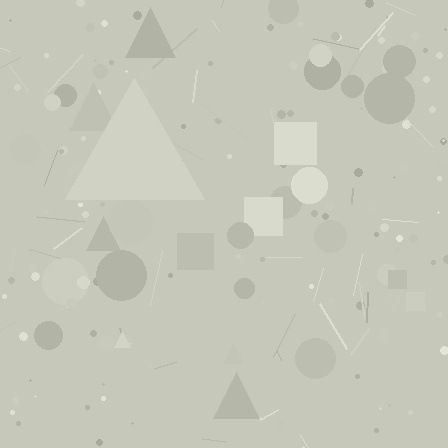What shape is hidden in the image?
A triangle is hidden in the image.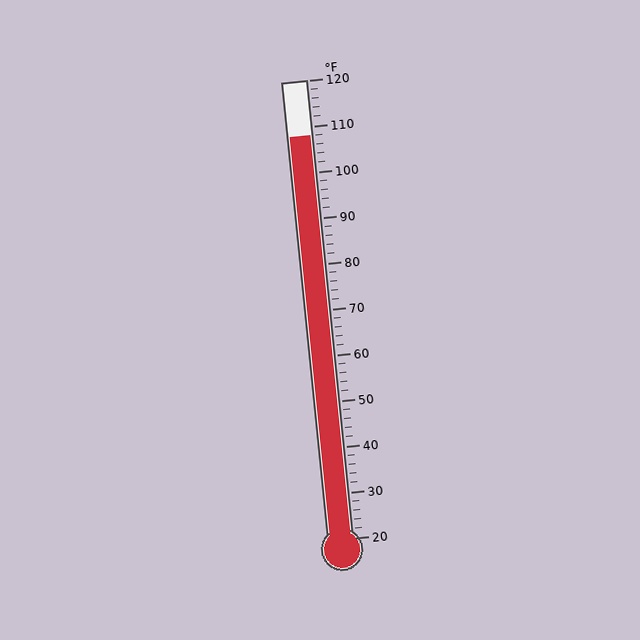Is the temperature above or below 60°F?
The temperature is above 60°F.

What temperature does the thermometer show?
The thermometer shows approximately 108°F.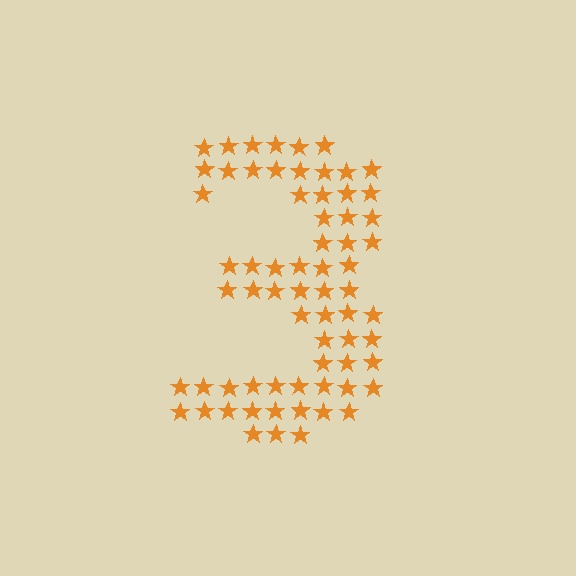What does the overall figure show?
The overall figure shows the digit 3.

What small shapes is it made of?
It is made of small stars.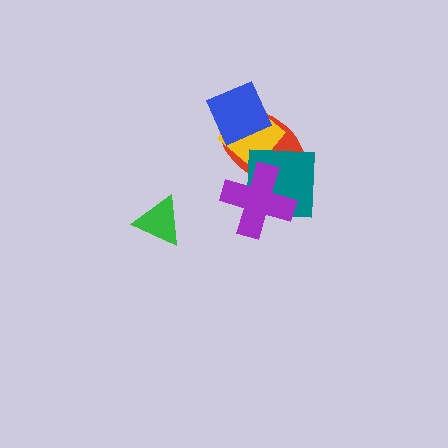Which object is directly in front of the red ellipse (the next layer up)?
The yellow diamond is directly in front of the red ellipse.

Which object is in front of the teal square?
The purple cross is in front of the teal square.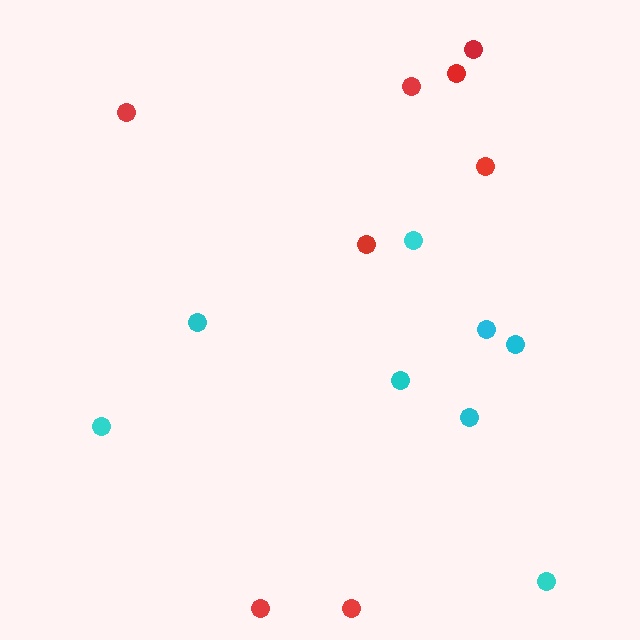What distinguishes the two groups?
There are 2 groups: one group of cyan circles (8) and one group of red circles (8).